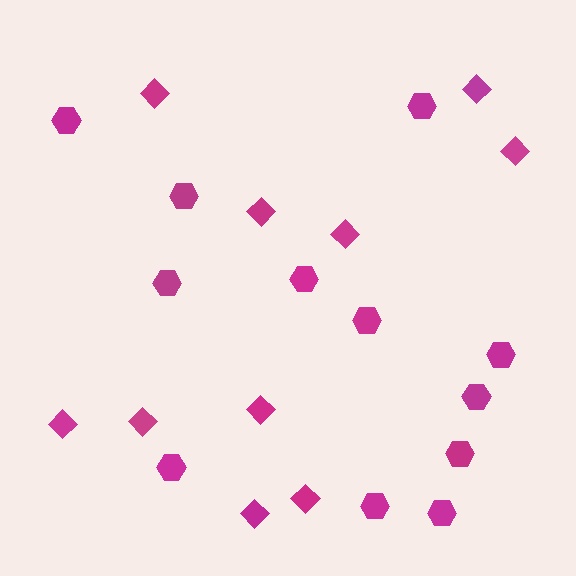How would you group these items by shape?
There are 2 groups: one group of hexagons (12) and one group of diamonds (10).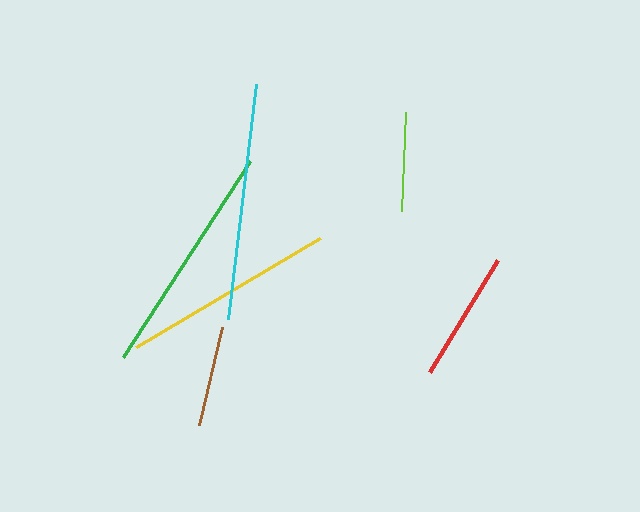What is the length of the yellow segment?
The yellow segment is approximately 214 pixels long.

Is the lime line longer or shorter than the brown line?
The brown line is longer than the lime line.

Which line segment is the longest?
The cyan line is the longest at approximately 237 pixels.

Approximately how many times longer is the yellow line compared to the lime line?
The yellow line is approximately 2.1 times the length of the lime line.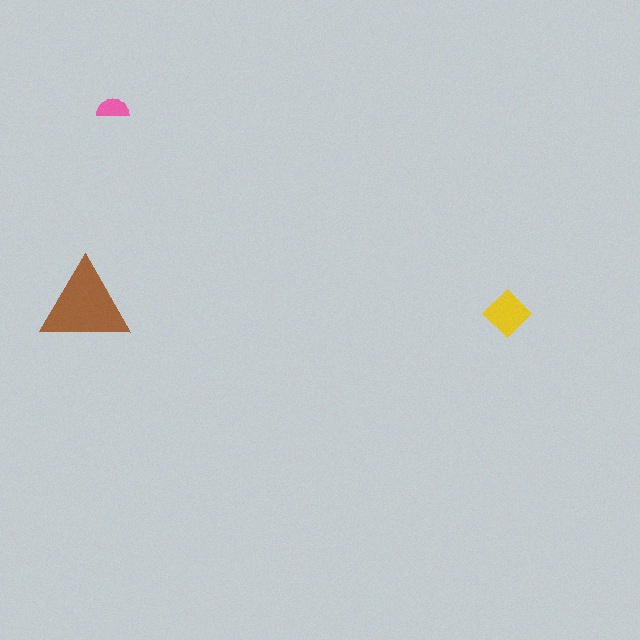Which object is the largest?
The brown triangle.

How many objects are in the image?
There are 3 objects in the image.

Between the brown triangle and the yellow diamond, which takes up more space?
The brown triangle.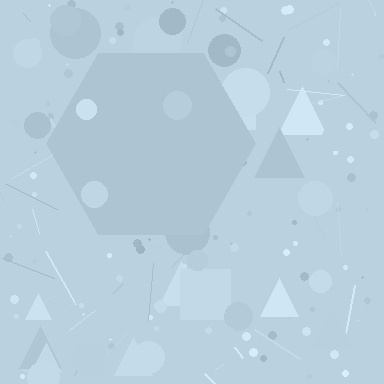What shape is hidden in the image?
A hexagon is hidden in the image.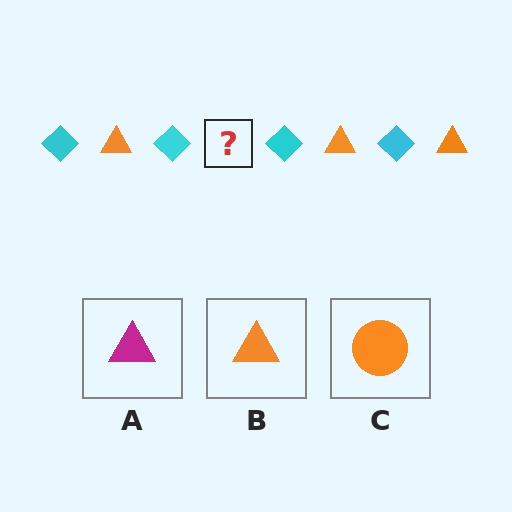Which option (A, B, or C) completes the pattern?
B.